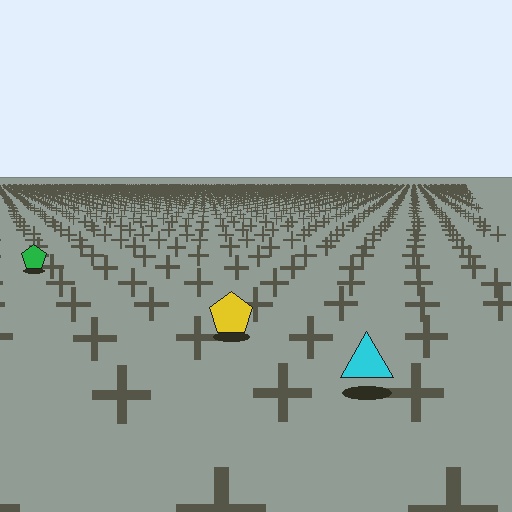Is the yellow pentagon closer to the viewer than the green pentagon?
Yes. The yellow pentagon is closer — you can tell from the texture gradient: the ground texture is coarser near it.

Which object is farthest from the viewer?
The green pentagon is farthest from the viewer. It appears smaller and the ground texture around it is denser.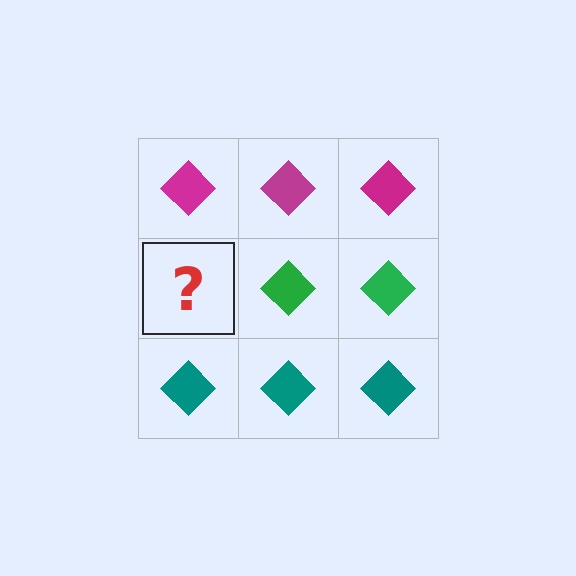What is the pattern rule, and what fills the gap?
The rule is that each row has a consistent color. The gap should be filled with a green diamond.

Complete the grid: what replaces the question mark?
The question mark should be replaced with a green diamond.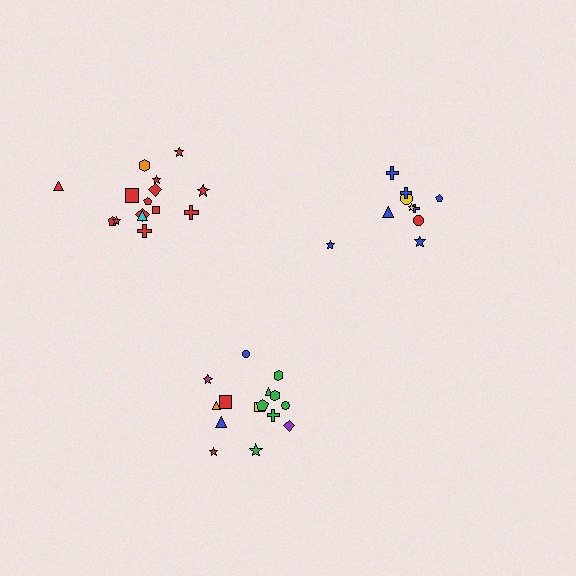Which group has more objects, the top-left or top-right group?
The top-left group.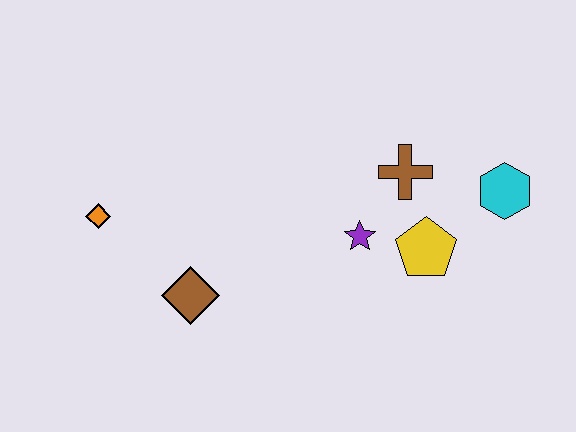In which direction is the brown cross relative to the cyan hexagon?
The brown cross is to the left of the cyan hexagon.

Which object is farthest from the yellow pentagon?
The orange diamond is farthest from the yellow pentagon.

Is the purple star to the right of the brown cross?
No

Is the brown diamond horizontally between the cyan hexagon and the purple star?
No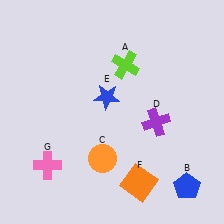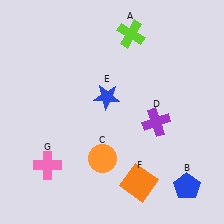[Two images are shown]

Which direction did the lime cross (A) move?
The lime cross (A) moved up.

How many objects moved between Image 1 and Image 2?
1 object moved between the two images.